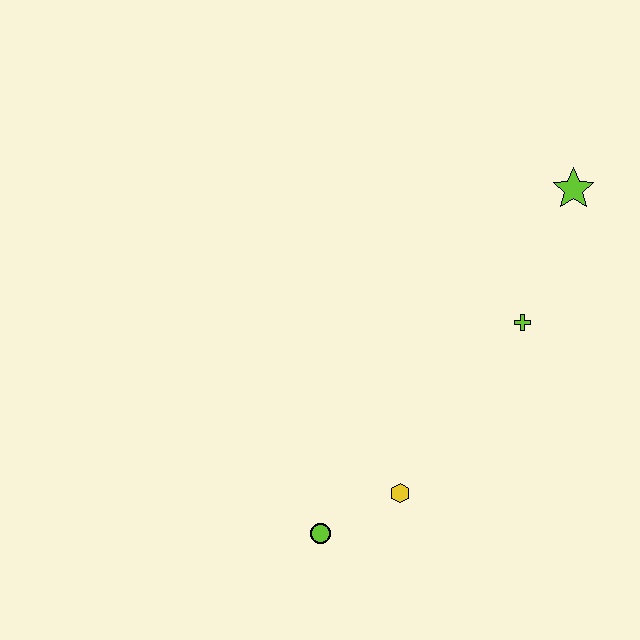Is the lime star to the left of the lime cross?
No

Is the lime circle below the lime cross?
Yes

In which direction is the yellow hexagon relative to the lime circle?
The yellow hexagon is to the right of the lime circle.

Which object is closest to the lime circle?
The yellow hexagon is closest to the lime circle.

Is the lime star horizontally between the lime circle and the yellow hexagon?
No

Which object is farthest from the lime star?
The lime circle is farthest from the lime star.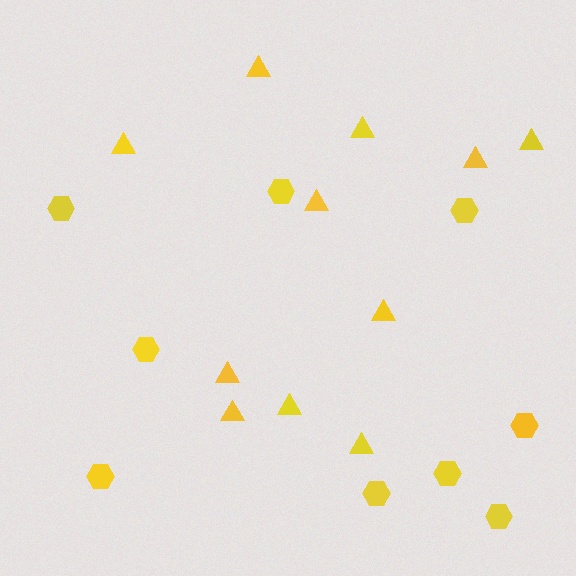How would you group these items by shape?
There are 2 groups: one group of hexagons (9) and one group of triangles (11).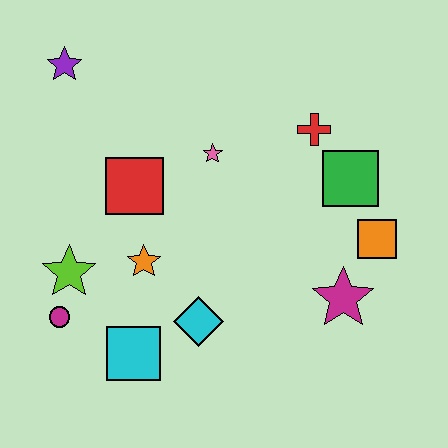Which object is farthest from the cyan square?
The purple star is farthest from the cyan square.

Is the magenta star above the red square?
No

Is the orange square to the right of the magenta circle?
Yes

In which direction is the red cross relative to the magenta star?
The red cross is above the magenta star.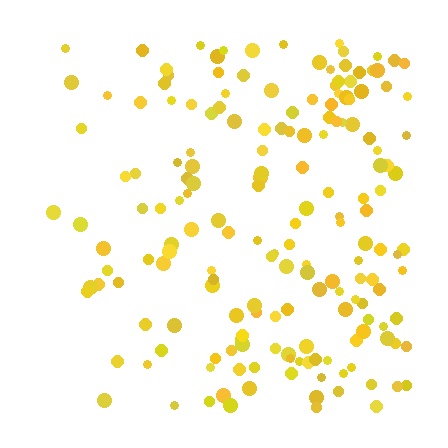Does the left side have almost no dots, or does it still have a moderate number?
Still a moderate number, just noticeably fewer than the right.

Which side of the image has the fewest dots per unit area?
The left.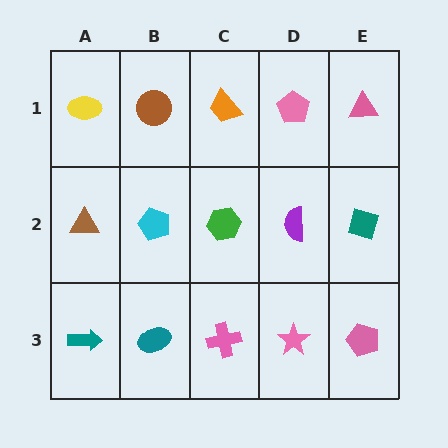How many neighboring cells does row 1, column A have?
2.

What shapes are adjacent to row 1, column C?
A green hexagon (row 2, column C), a brown circle (row 1, column B), a pink pentagon (row 1, column D).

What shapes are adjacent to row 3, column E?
A teal square (row 2, column E), a pink star (row 3, column D).